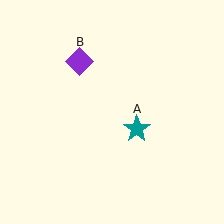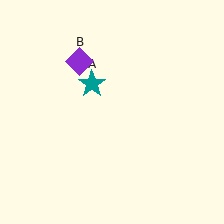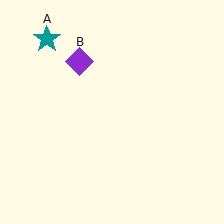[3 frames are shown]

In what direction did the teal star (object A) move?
The teal star (object A) moved up and to the left.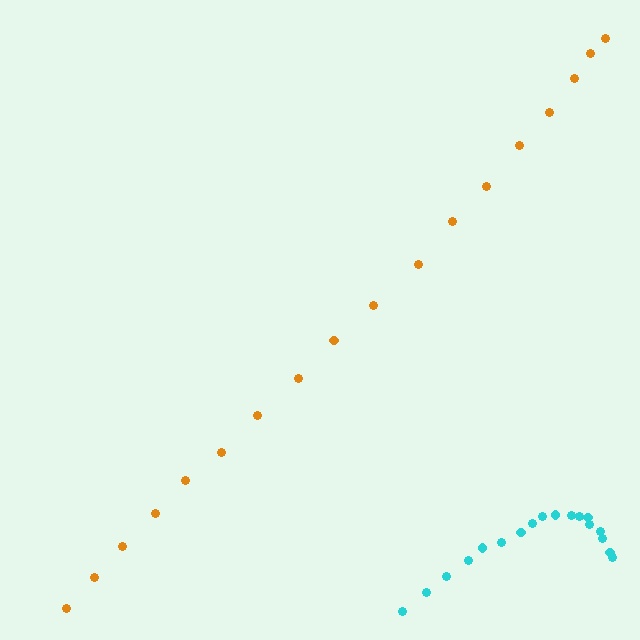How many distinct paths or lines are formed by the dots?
There are 2 distinct paths.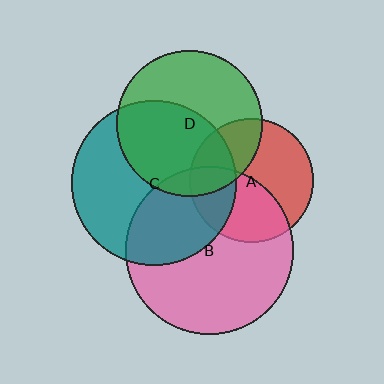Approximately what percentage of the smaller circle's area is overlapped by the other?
Approximately 50%.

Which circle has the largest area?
Circle B (pink).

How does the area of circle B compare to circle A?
Approximately 1.8 times.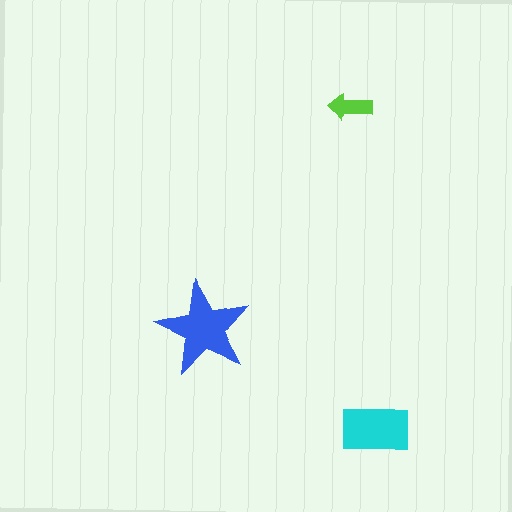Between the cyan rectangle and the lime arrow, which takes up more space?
The cyan rectangle.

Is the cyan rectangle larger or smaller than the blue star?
Smaller.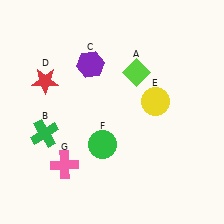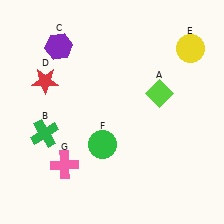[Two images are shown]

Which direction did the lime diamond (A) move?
The lime diamond (A) moved right.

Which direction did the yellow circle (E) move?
The yellow circle (E) moved up.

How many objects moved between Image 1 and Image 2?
3 objects moved between the two images.